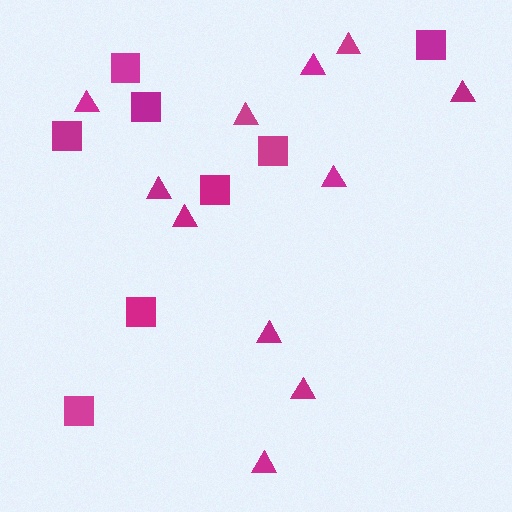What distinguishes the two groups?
There are 2 groups: one group of squares (8) and one group of triangles (11).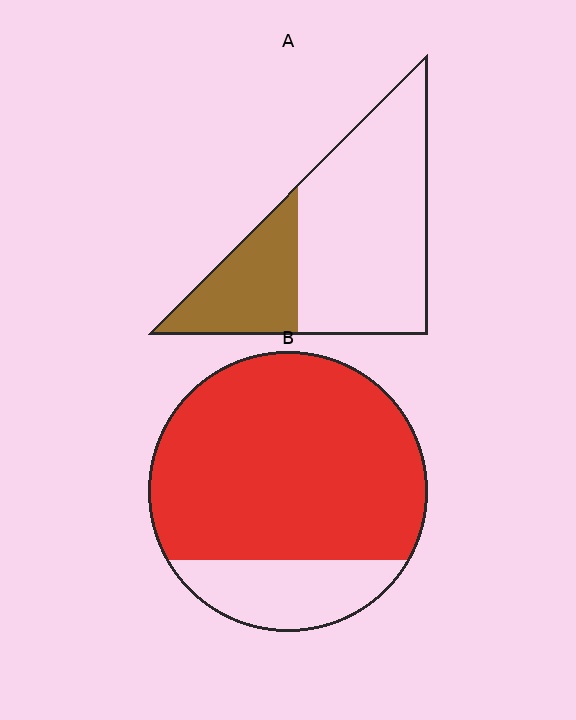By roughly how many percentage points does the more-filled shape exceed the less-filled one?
By roughly 50 percentage points (B over A).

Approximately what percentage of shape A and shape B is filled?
A is approximately 30% and B is approximately 80%.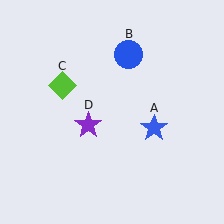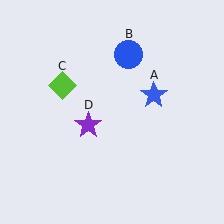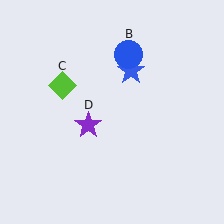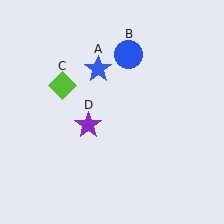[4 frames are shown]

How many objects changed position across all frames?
1 object changed position: blue star (object A).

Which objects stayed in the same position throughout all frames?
Blue circle (object B) and lime diamond (object C) and purple star (object D) remained stationary.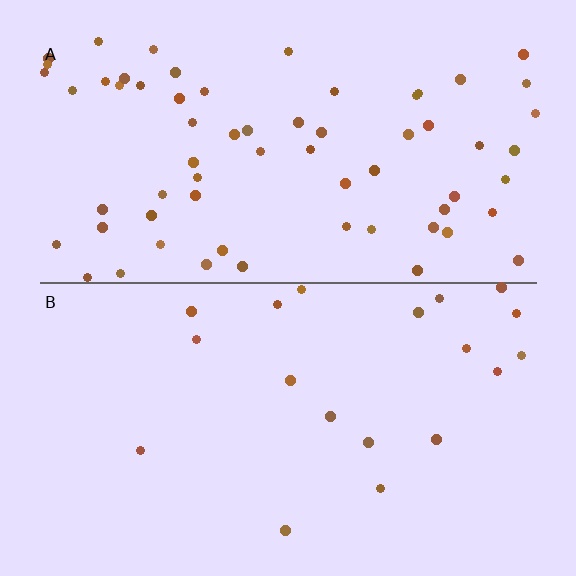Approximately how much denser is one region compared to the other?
Approximately 3.4× — region A over region B.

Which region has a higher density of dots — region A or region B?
A (the top).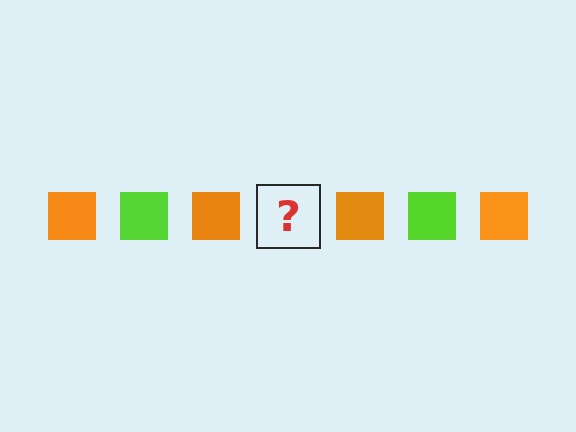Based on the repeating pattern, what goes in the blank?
The blank should be a lime square.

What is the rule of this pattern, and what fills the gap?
The rule is that the pattern cycles through orange, lime squares. The gap should be filled with a lime square.